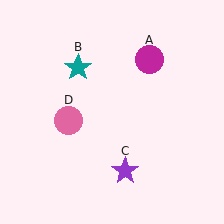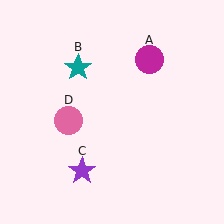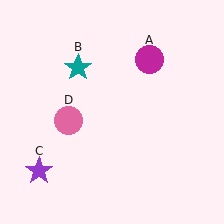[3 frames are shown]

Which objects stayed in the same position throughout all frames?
Magenta circle (object A) and teal star (object B) and pink circle (object D) remained stationary.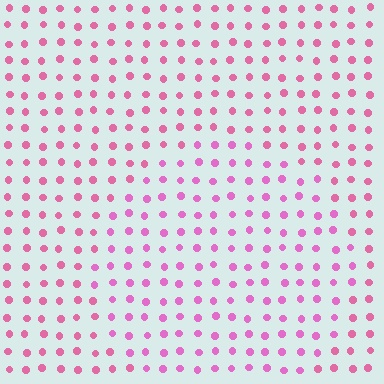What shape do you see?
I see a circle.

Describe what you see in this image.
The image is filled with small pink elements in a uniform arrangement. A circle-shaped region is visible where the elements are tinted to a slightly different hue, forming a subtle color boundary.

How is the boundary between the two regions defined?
The boundary is defined purely by a slight shift in hue (about 18 degrees). Spacing, size, and orientation are identical on both sides.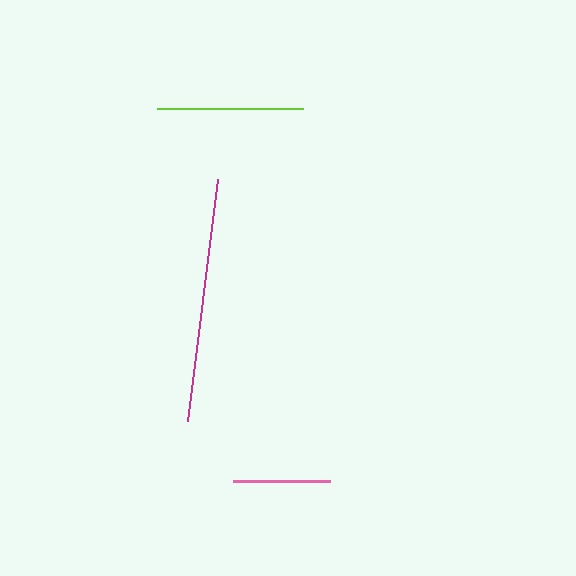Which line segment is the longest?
The magenta line is the longest at approximately 244 pixels.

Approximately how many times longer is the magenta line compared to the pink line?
The magenta line is approximately 2.5 times the length of the pink line.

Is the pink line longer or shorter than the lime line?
The lime line is longer than the pink line.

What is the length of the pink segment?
The pink segment is approximately 97 pixels long.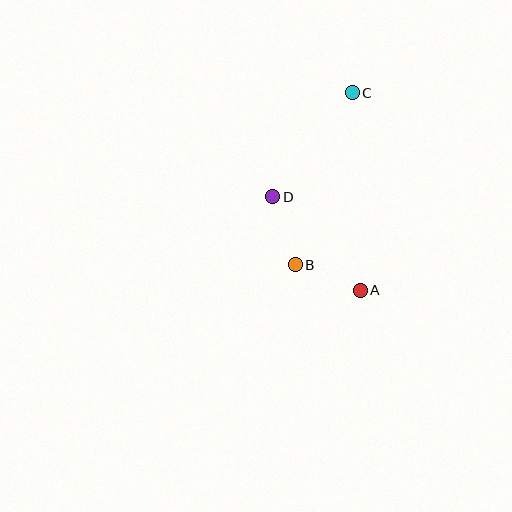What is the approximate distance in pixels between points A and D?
The distance between A and D is approximately 128 pixels.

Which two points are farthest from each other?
Points A and C are farthest from each other.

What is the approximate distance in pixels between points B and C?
The distance between B and C is approximately 182 pixels.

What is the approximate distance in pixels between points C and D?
The distance between C and D is approximately 131 pixels.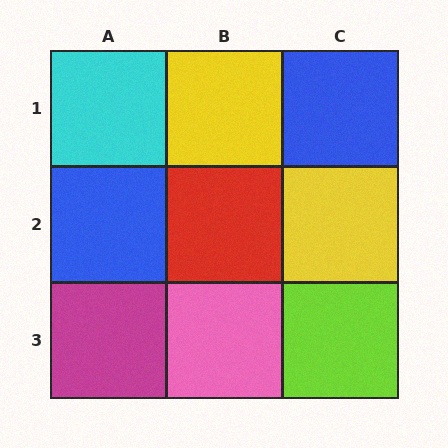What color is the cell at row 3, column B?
Pink.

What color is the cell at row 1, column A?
Cyan.